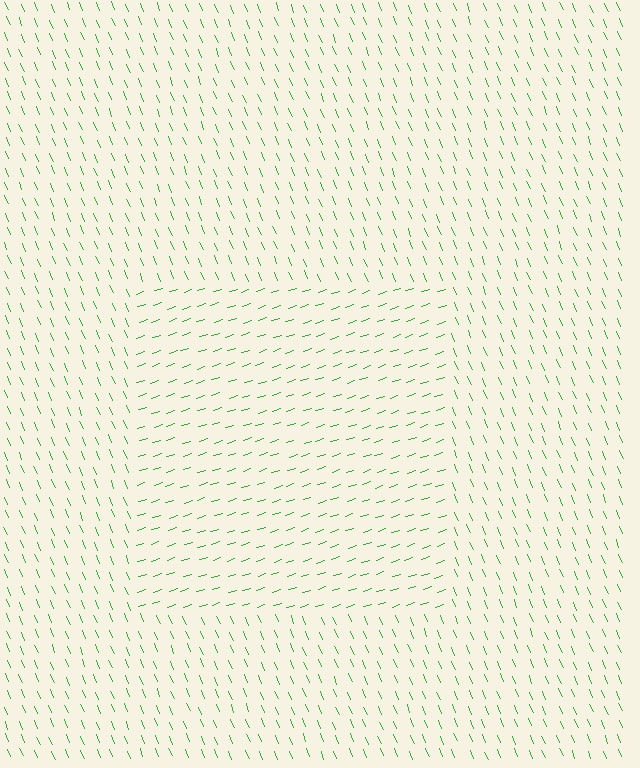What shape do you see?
I see a rectangle.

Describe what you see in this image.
The image is filled with small green line segments. A rectangle region in the image has lines oriented differently from the surrounding lines, creating a visible texture boundary.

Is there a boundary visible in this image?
Yes, there is a texture boundary formed by a change in line orientation.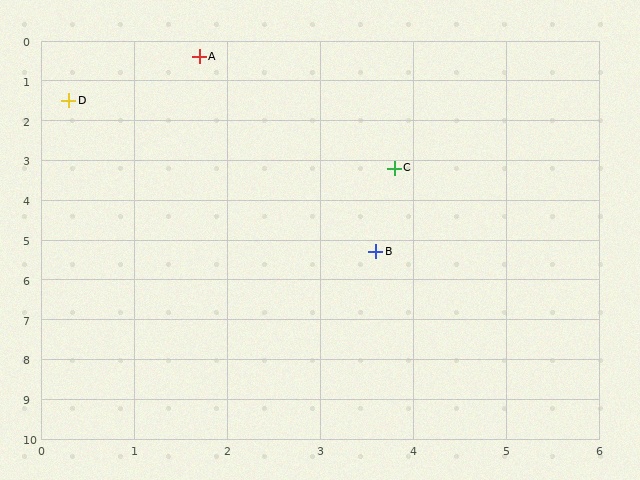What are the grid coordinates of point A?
Point A is at approximately (1.7, 0.4).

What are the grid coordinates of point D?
Point D is at approximately (0.3, 1.5).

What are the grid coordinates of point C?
Point C is at approximately (3.8, 3.2).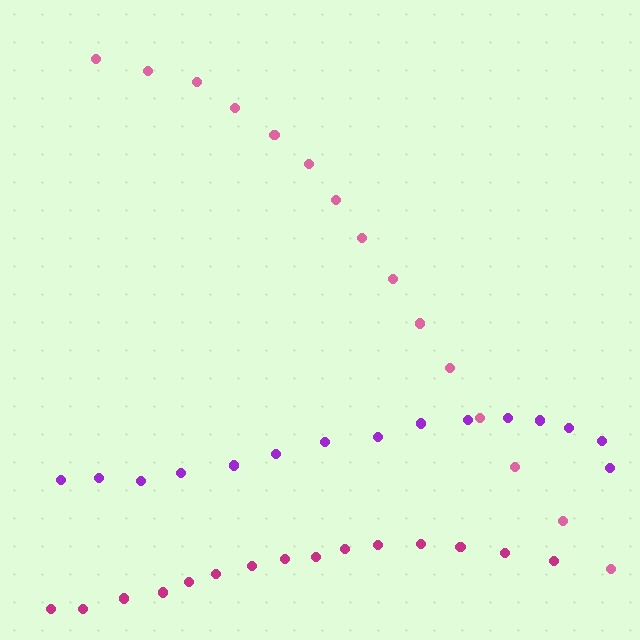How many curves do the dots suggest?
There are 3 distinct paths.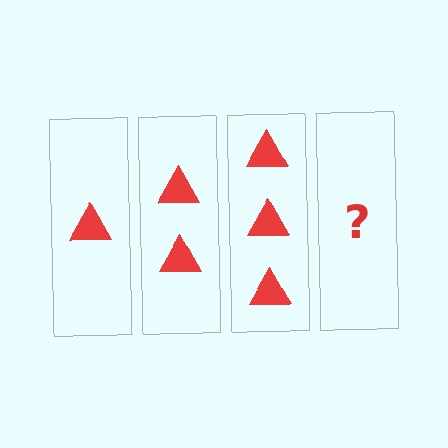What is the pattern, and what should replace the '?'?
The pattern is that each step adds one more triangle. The '?' should be 4 triangles.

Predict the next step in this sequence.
The next step is 4 triangles.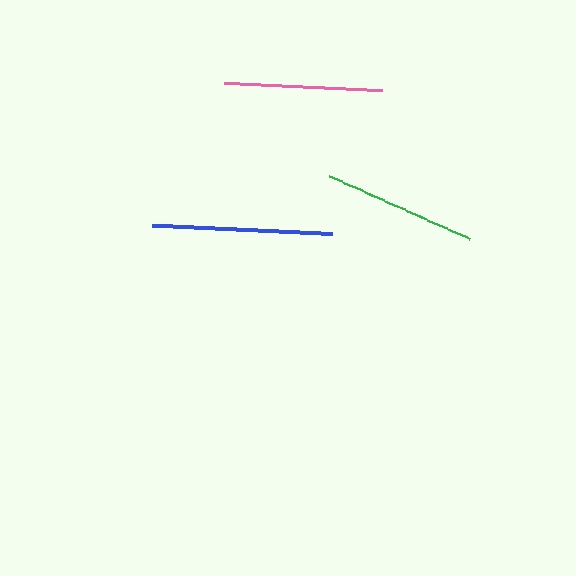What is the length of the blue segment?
The blue segment is approximately 180 pixels long.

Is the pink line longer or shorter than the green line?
The pink line is longer than the green line.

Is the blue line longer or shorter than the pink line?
The blue line is longer than the pink line.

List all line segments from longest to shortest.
From longest to shortest: blue, pink, green.